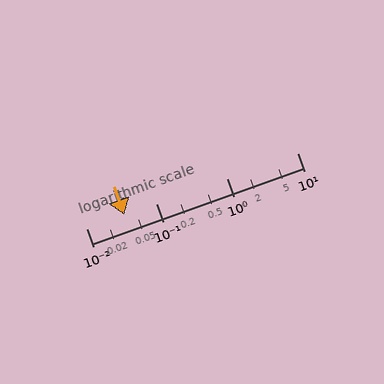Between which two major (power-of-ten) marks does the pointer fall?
The pointer is between 0.01 and 0.1.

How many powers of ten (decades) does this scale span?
The scale spans 3 decades, from 0.01 to 10.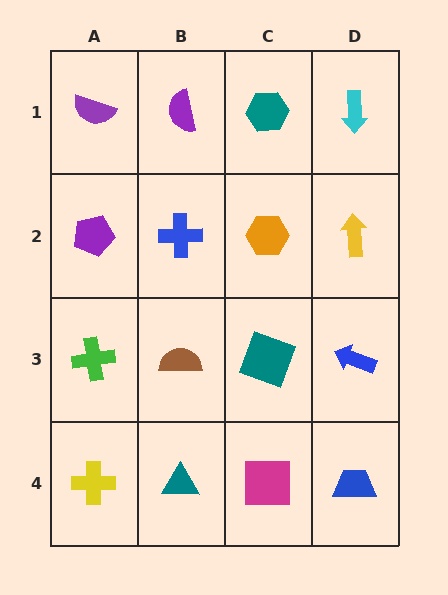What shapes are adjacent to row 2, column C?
A teal hexagon (row 1, column C), a teal square (row 3, column C), a blue cross (row 2, column B), a yellow arrow (row 2, column D).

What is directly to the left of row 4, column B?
A yellow cross.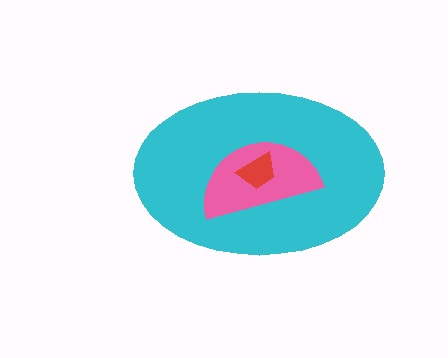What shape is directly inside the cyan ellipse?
The pink semicircle.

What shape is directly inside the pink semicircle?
The red trapezoid.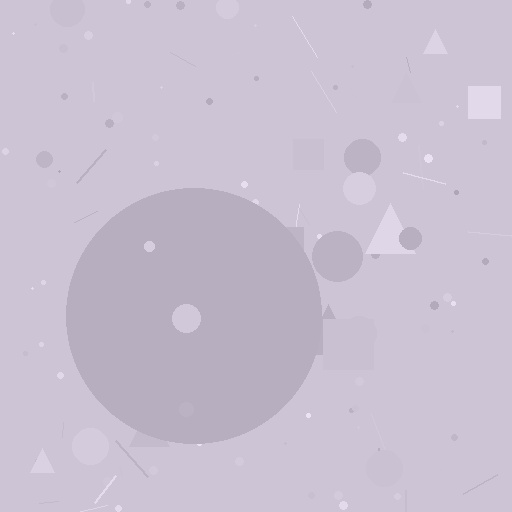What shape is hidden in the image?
A circle is hidden in the image.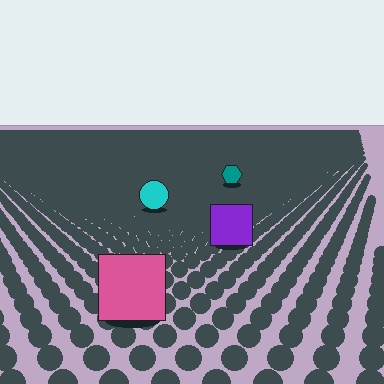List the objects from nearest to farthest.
From nearest to farthest: the pink square, the purple square, the cyan circle, the teal hexagon.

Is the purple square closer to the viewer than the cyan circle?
Yes. The purple square is closer — you can tell from the texture gradient: the ground texture is coarser near it.